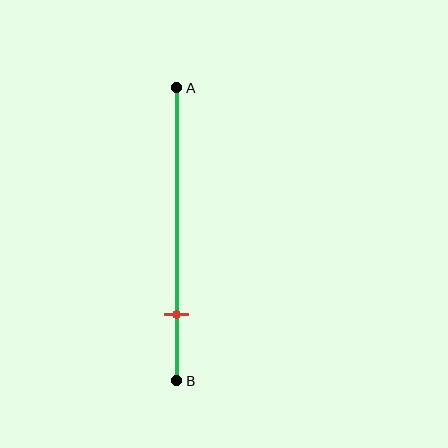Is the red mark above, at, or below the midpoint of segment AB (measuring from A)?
The red mark is below the midpoint of segment AB.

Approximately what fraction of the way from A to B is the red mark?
The red mark is approximately 75% of the way from A to B.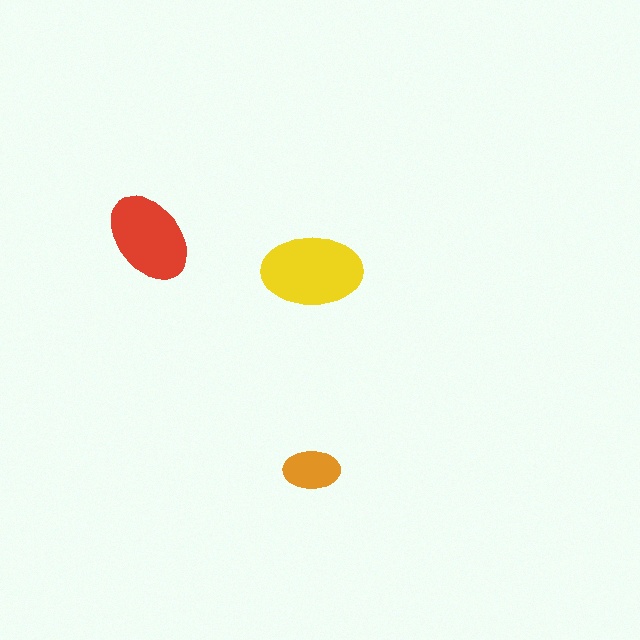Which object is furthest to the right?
The yellow ellipse is rightmost.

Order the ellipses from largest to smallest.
the yellow one, the red one, the orange one.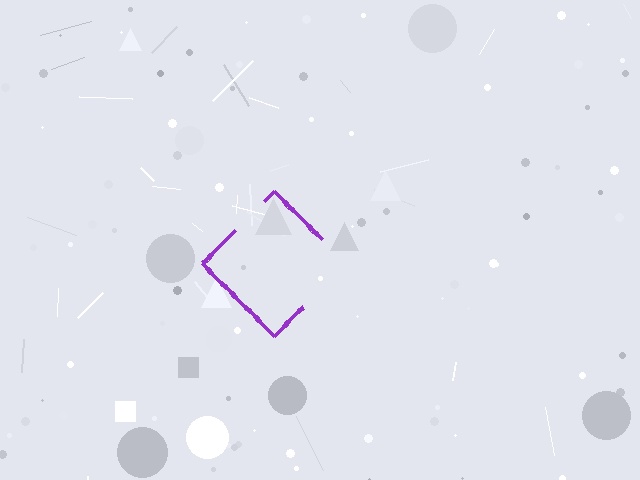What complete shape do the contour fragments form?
The contour fragments form a diamond.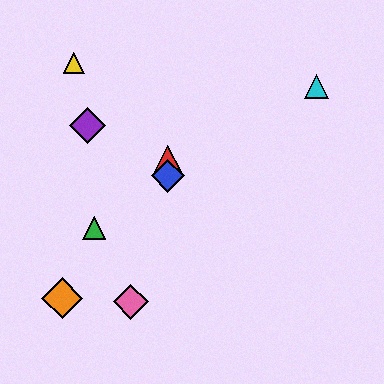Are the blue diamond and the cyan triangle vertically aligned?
No, the blue diamond is at x≈168 and the cyan triangle is at x≈317.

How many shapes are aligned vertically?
2 shapes (the red triangle, the blue diamond) are aligned vertically.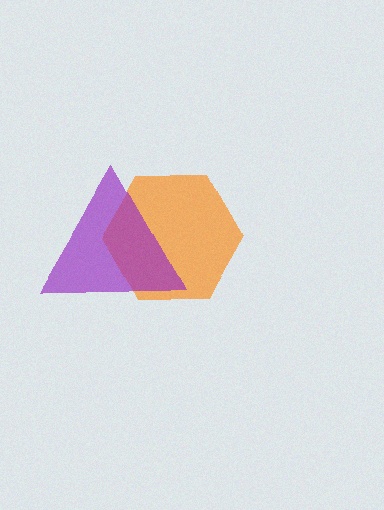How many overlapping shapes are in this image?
There are 2 overlapping shapes in the image.